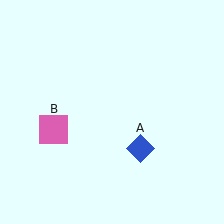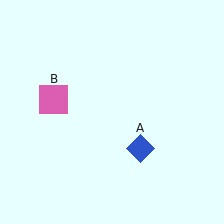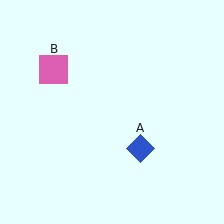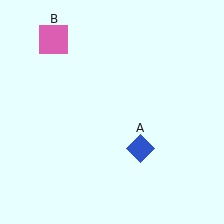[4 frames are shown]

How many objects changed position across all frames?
1 object changed position: pink square (object B).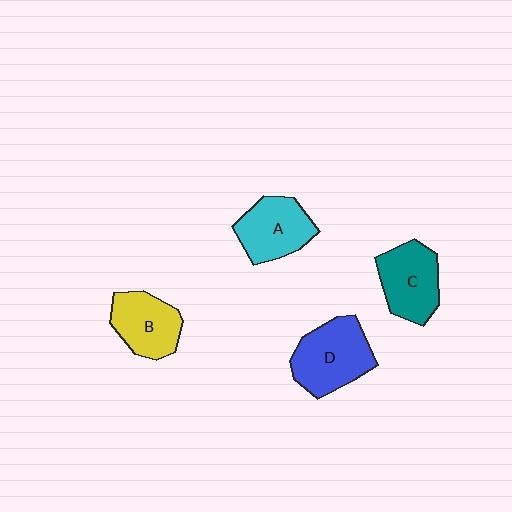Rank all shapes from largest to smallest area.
From largest to smallest: D (blue), C (teal), A (cyan), B (yellow).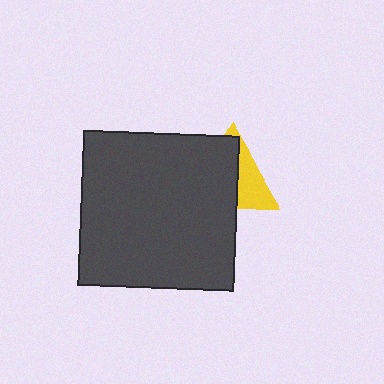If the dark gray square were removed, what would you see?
You would see the complete yellow triangle.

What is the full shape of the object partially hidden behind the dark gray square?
The partially hidden object is a yellow triangle.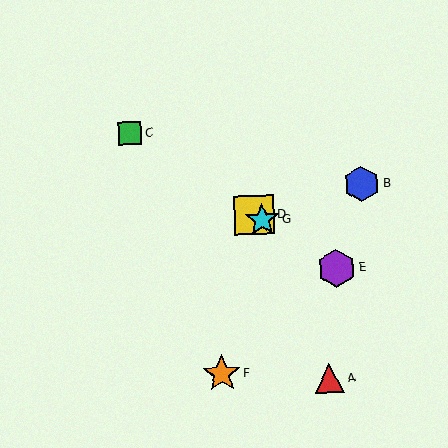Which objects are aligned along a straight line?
Objects C, D, E, G are aligned along a straight line.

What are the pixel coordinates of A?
Object A is at (329, 379).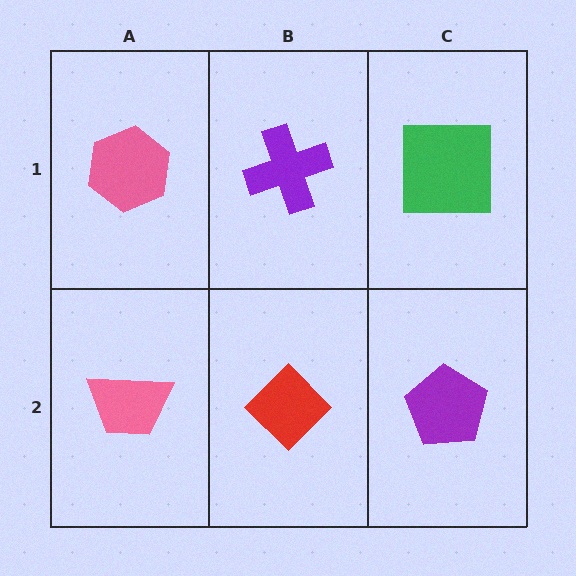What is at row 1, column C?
A green square.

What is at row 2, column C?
A purple pentagon.